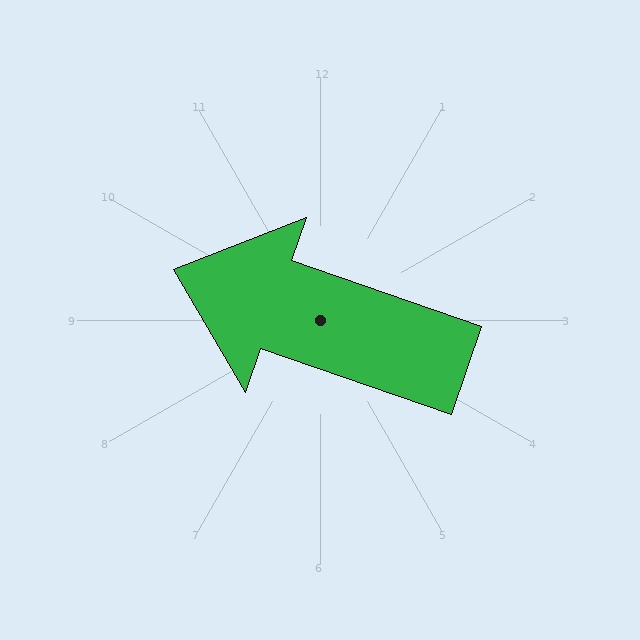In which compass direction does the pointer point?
West.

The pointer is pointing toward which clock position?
Roughly 10 o'clock.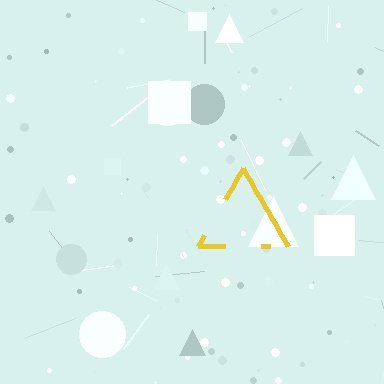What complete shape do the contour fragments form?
The contour fragments form a triangle.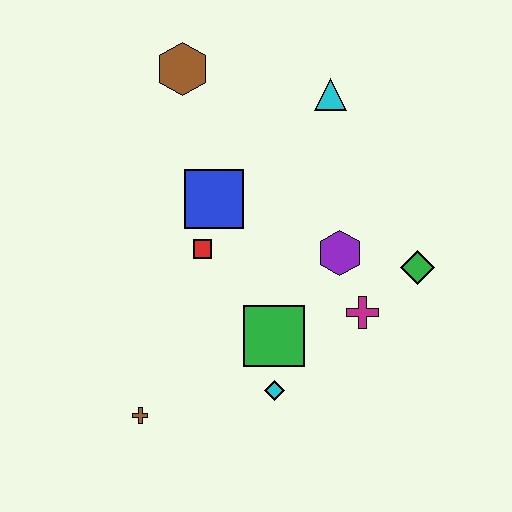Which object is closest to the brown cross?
The cyan diamond is closest to the brown cross.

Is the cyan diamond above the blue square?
No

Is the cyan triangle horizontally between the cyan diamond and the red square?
No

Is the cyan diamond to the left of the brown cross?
No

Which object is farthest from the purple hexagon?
The brown cross is farthest from the purple hexagon.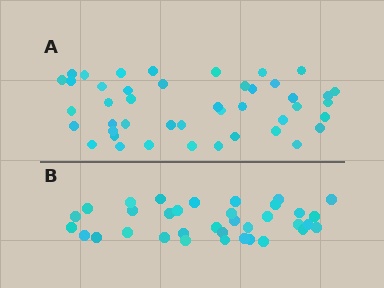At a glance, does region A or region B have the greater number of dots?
Region A (the top region) has more dots.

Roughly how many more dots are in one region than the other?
Region A has roughly 8 or so more dots than region B.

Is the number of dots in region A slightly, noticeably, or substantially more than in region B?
Region A has noticeably more, but not dramatically so. The ratio is roughly 1.3 to 1.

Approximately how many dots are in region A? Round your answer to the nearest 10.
About 40 dots. (The exact count is 44, which rounds to 40.)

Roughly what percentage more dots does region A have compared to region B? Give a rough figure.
About 25% more.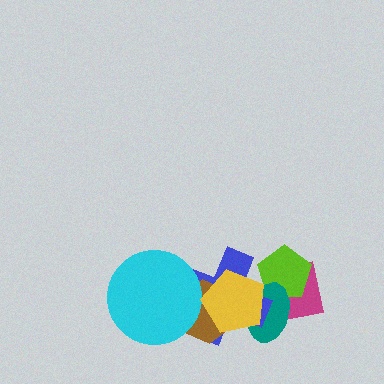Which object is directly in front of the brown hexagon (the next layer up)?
The cyan circle is directly in front of the brown hexagon.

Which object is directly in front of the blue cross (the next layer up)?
The brown hexagon is directly in front of the blue cross.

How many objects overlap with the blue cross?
6 objects overlap with the blue cross.